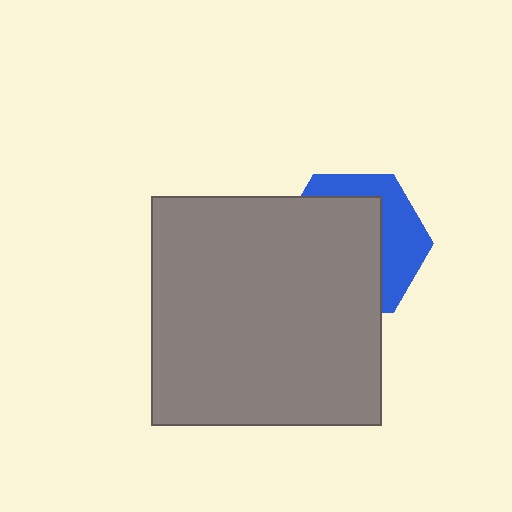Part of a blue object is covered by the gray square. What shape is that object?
It is a hexagon.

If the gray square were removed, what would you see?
You would see the complete blue hexagon.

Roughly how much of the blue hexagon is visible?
A small part of it is visible (roughly 36%).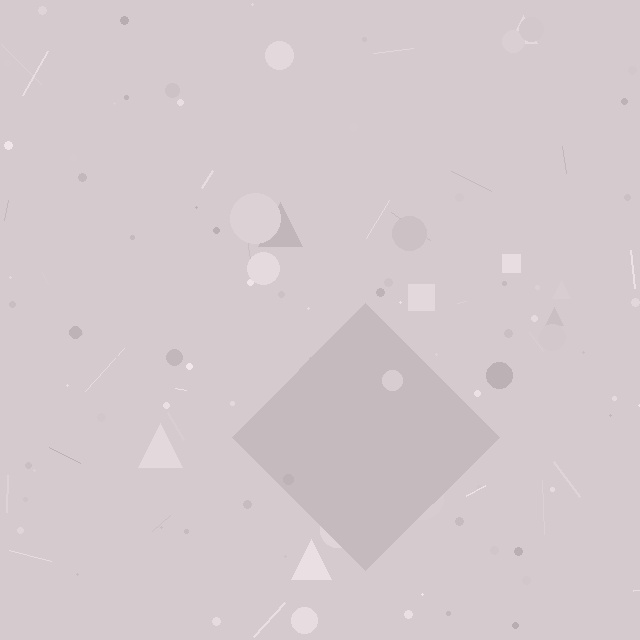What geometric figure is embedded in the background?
A diamond is embedded in the background.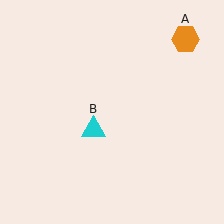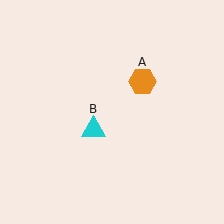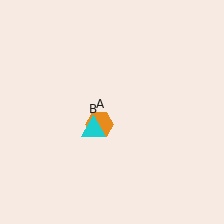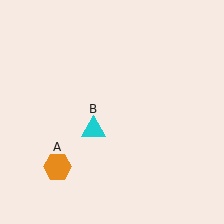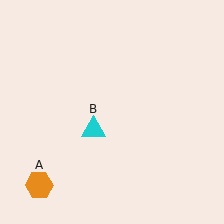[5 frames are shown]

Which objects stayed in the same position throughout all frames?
Cyan triangle (object B) remained stationary.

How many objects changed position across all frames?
1 object changed position: orange hexagon (object A).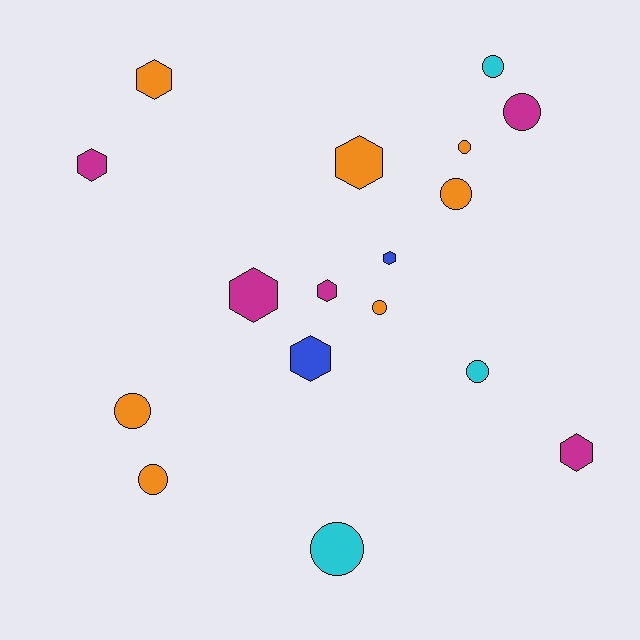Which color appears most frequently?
Orange, with 7 objects.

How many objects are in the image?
There are 17 objects.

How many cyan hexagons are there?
There are no cyan hexagons.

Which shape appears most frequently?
Circle, with 9 objects.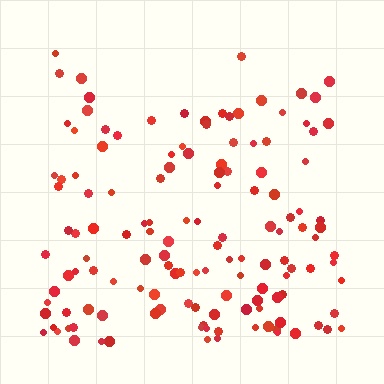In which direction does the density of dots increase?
From top to bottom, with the bottom side densest.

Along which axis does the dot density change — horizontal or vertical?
Vertical.